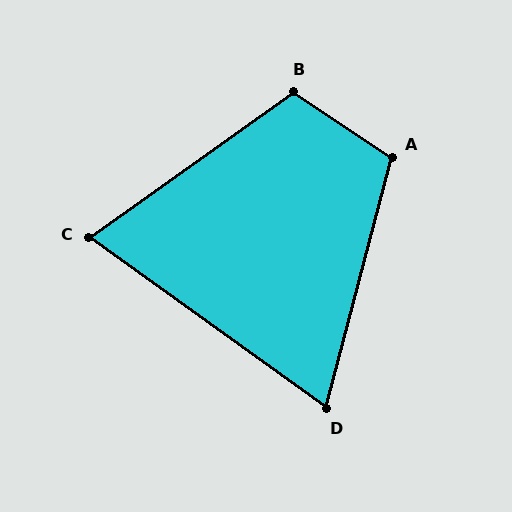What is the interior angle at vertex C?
Approximately 71 degrees (acute).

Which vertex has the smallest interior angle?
D, at approximately 69 degrees.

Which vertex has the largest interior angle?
B, at approximately 111 degrees.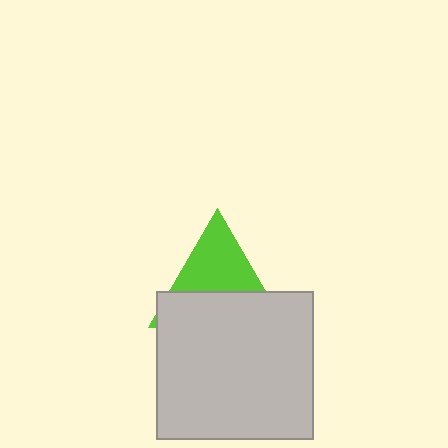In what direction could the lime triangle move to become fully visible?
The lime triangle could move up. That would shift it out from behind the light gray rectangle entirely.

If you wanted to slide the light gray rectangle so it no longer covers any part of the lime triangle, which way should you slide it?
Slide it down — that is the most direct way to separate the two shapes.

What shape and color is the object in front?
The object in front is a light gray rectangle.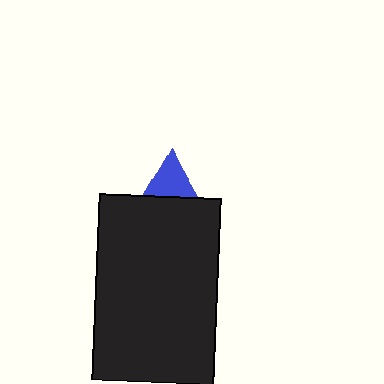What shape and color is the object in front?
The object in front is a black rectangle.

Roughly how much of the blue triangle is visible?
A small part of it is visible (roughly 33%).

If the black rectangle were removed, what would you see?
You would see the complete blue triangle.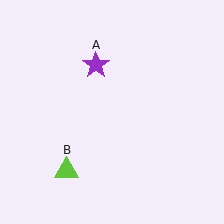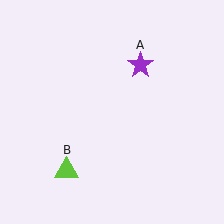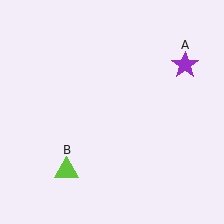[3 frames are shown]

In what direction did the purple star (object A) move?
The purple star (object A) moved right.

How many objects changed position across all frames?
1 object changed position: purple star (object A).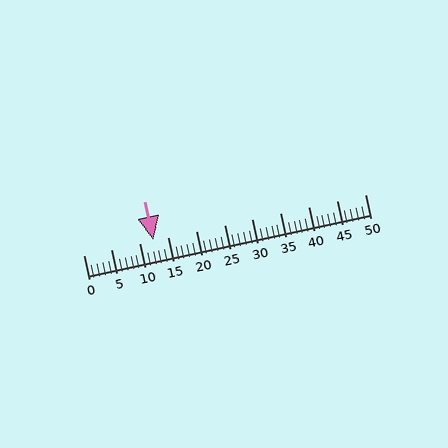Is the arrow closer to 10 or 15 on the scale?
The arrow is closer to 10.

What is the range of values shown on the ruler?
The ruler shows values from 0 to 50.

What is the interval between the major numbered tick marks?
The major tick marks are spaced 5 units apart.